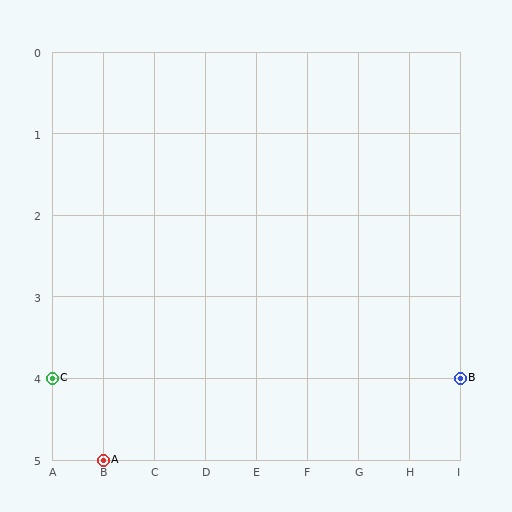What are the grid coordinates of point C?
Point C is at grid coordinates (A, 4).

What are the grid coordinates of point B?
Point B is at grid coordinates (I, 4).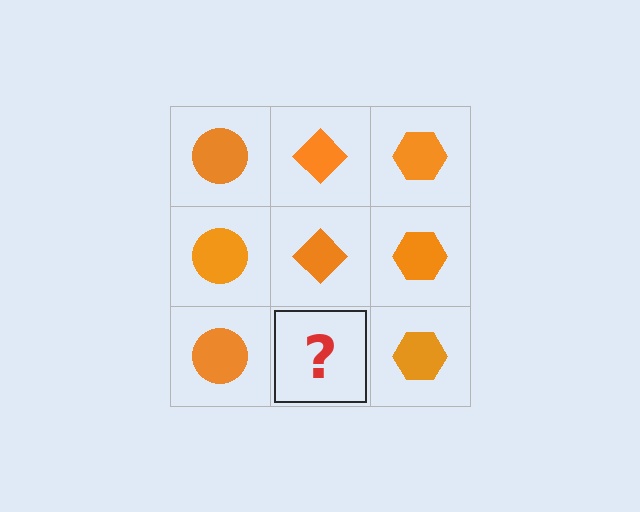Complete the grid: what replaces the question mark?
The question mark should be replaced with an orange diamond.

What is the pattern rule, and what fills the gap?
The rule is that each column has a consistent shape. The gap should be filled with an orange diamond.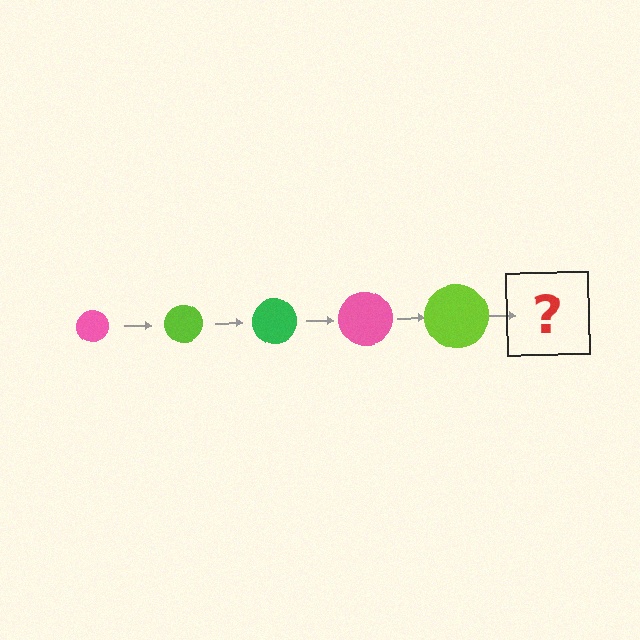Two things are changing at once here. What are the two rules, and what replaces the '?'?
The two rules are that the circle grows larger each step and the color cycles through pink, lime, and green. The '?' should be a green circle, larger than the previous one.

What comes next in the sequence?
The next element should be a green circle, larger than the previous one.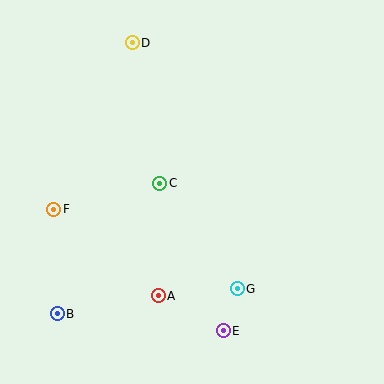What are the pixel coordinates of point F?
Point F is at (54, 209).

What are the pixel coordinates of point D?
Point D is at (132, 43).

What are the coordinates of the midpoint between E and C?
The midpoint between E and C is at (191, 257).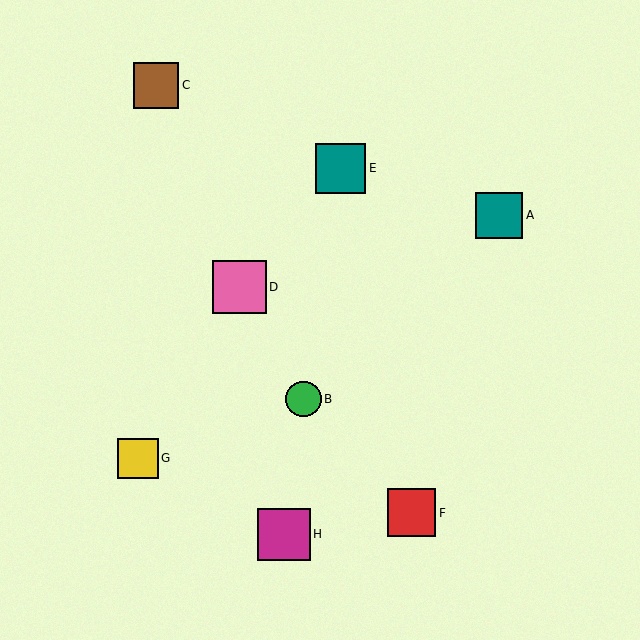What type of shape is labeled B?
Shape B is a green circle.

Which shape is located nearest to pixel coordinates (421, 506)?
The red square (labeled F) at (412, 513) is nearest to that location.